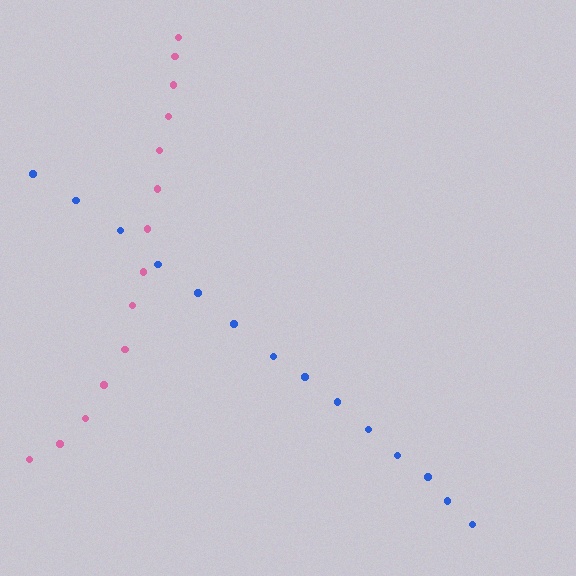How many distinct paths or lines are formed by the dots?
There are 2 distinct paths.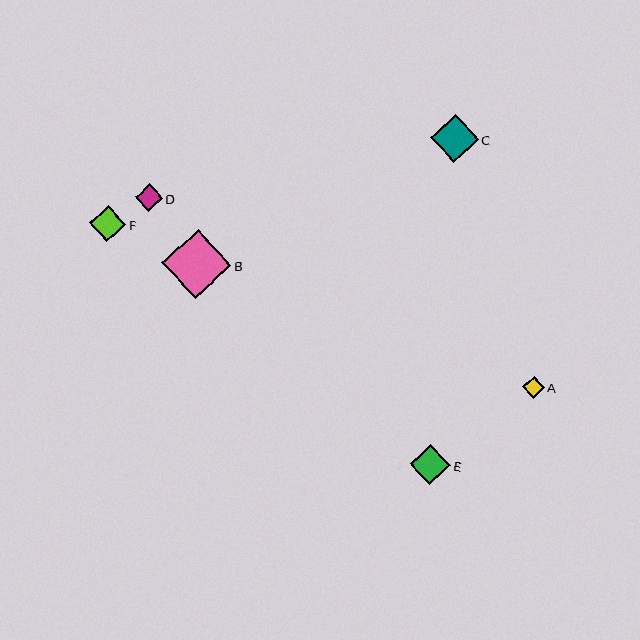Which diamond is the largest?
Diamond B is the largest with a size of approximately 69 pixels.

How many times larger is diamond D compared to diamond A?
Diamond D is approximately 1.2 times the size of diamond A.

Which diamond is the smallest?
Diamond A is the smallest with a size of approximately 22 pixels.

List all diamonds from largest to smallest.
From largest to smallest: B, C, E, F, D, A.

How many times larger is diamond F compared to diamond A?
Diamond F is approximately 1.6 times the size of diamond A.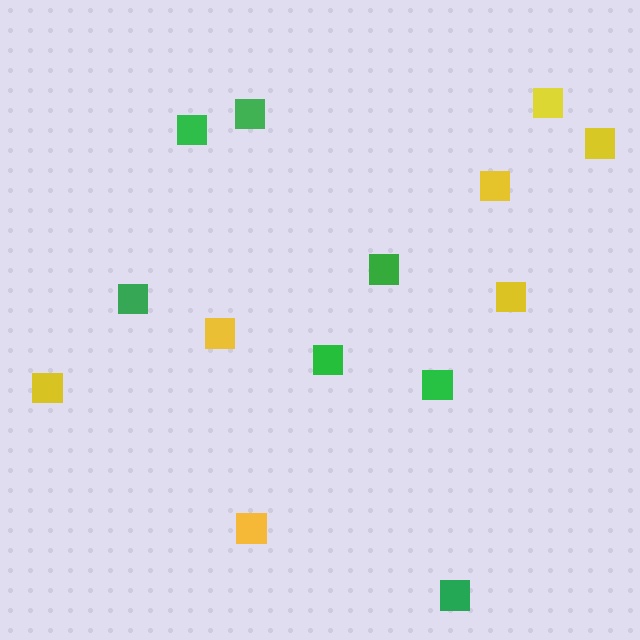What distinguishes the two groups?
There are 2 groups: one group of yellow squares (7) and one group of green squares (7).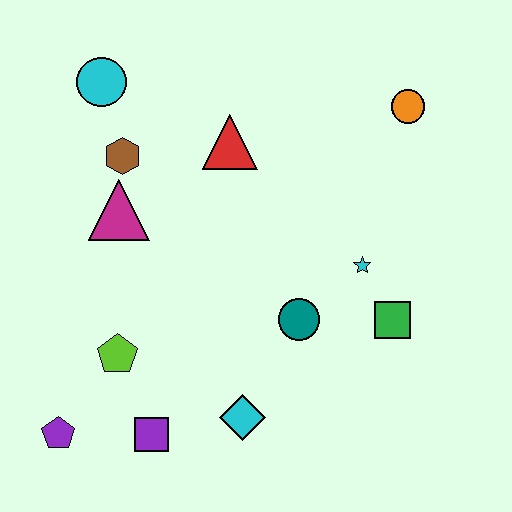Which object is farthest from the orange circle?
The purple pentagon is farthest from the orange circle.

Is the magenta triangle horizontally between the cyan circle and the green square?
Yes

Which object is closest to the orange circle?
The cyan star is closest to the orange circle.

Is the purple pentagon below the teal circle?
Yes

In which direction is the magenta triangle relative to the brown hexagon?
The magenta triangle is below the brown hexagon.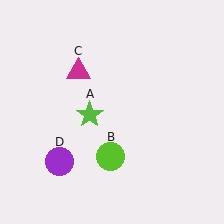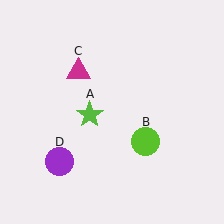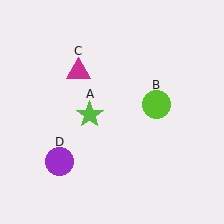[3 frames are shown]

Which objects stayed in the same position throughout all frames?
Lime star (object A) and magenta triangle (object C) and purple circle (object D) remained stationary.